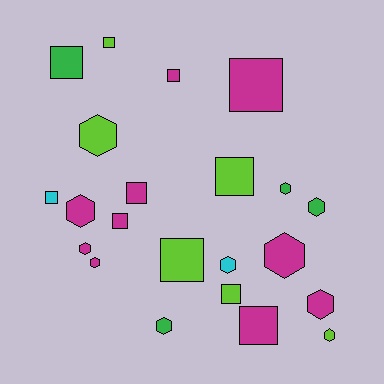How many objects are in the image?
There are 22 objects.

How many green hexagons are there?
There are 3 green hexagons.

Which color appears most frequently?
Magenta, with 10 objects.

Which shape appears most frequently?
Hexagon, with 11 objects.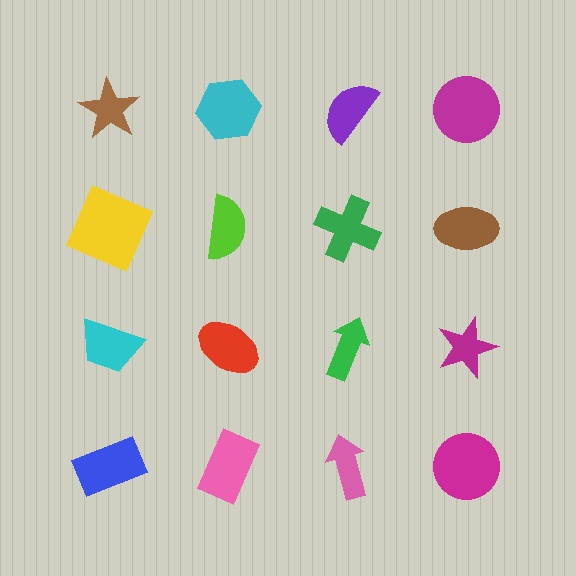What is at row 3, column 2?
A red ellipse.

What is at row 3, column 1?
A cyan trapezoid.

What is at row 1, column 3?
A purple semicircle.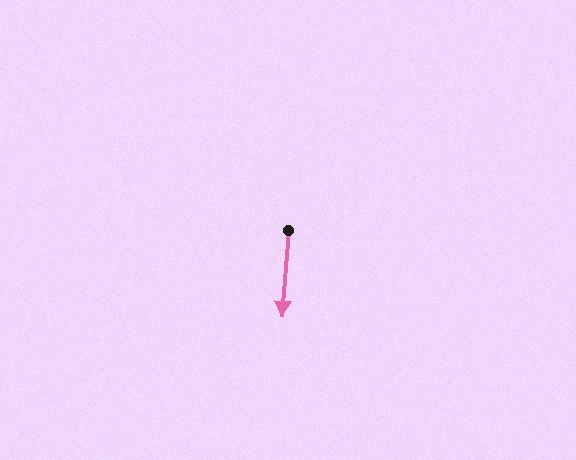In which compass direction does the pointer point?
South.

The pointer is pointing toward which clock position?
Roughly 6 o'clock.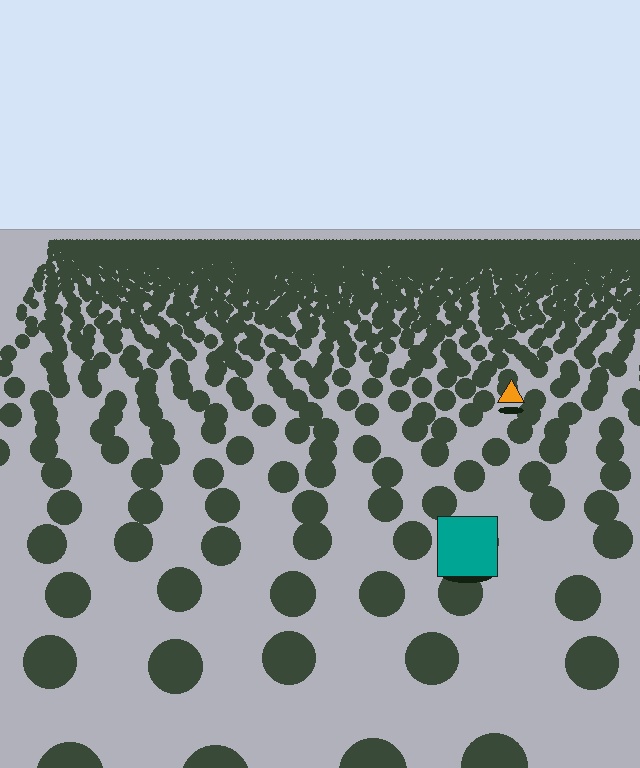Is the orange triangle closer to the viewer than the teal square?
No. The teal square is closer — you can tell from the texture gradient: the ground texture is coarser near it.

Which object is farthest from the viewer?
The orange triangle is farthest from the viewer. It appears smaller and the ground texture around it is denser.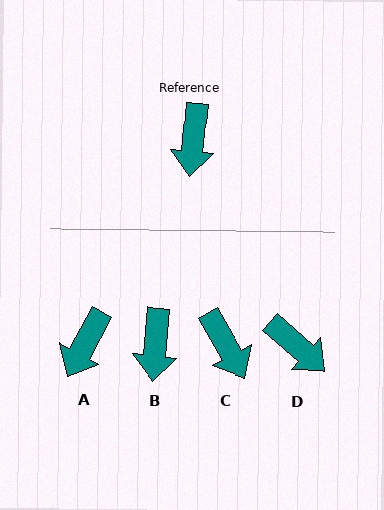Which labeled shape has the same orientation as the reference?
B.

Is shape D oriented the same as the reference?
No, it is off by about 54 degrees.